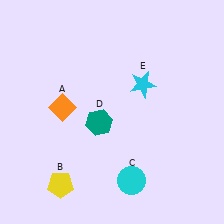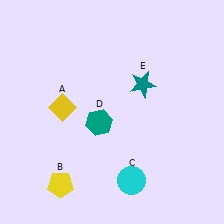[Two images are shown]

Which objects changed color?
A changed from orange to yellow. E changed from cyan to teal.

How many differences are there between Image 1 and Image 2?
There are 2 differences between the two images.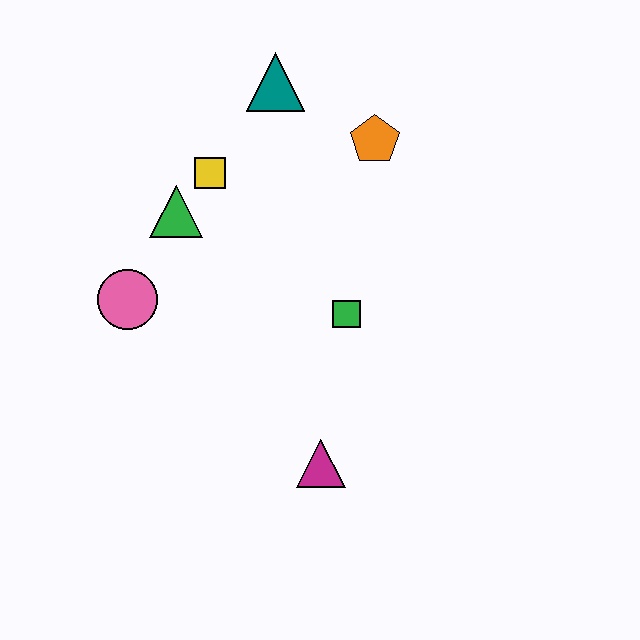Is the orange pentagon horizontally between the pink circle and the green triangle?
No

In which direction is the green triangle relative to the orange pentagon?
The green triangle is to the left of the orange pentagon.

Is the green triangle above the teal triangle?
No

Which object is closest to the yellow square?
The green triangle is closest to the yellow square.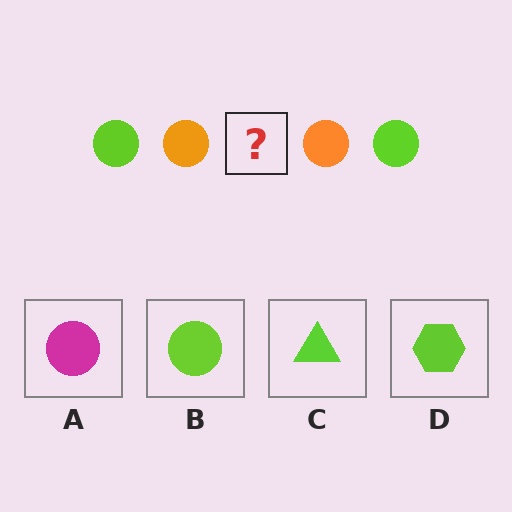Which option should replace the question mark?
Option B.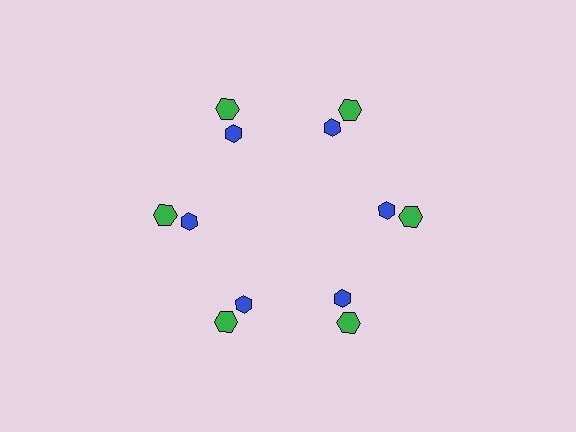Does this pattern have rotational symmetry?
Yes, this pattern has 6-fold rotational symmetry. It looks the same after rotating 60 degrees around the center.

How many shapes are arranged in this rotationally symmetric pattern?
There are 12 shapes, arranged in 6 groups of 2.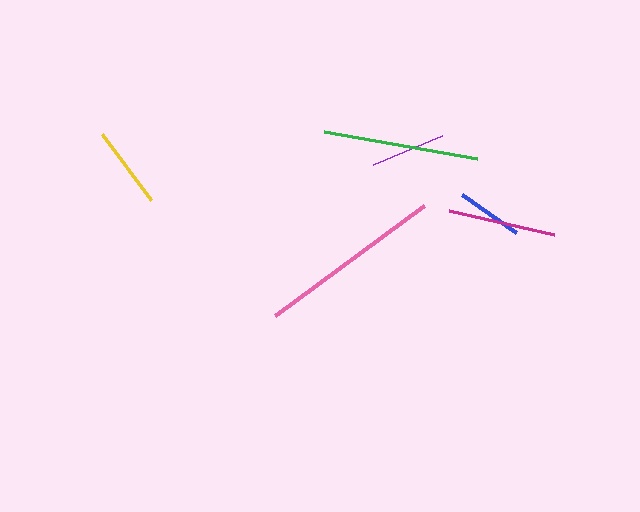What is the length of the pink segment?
The pink segment is approximately 185 pixels long.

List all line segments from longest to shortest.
From longest to shortest: pink, green, magenta, yellow, purple, blue.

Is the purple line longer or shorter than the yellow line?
The yellow line is longer than the purple line.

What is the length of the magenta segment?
The magenta segment is approximately 107 pixels long.